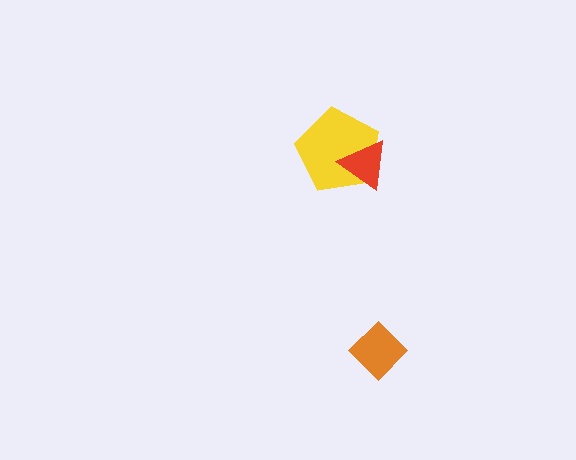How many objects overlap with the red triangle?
1 object overlaps with the red triangle.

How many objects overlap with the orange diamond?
0 objects overlap with the orange diamond.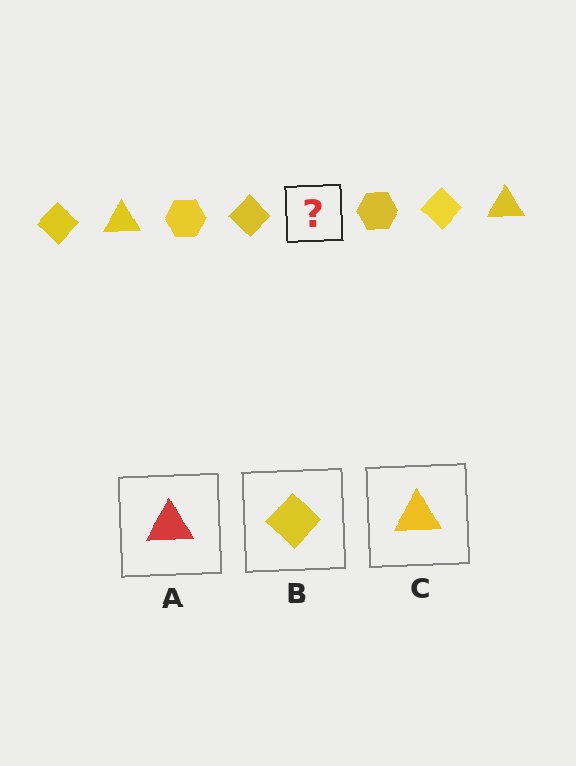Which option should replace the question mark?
Option C.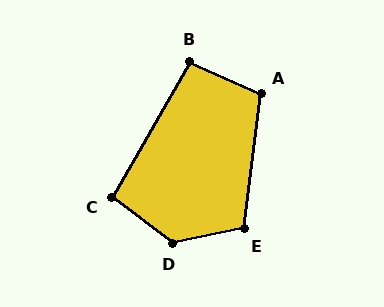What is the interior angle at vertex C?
Approximately 97 degrees (obtuse).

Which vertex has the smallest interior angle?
B, at approximately 96 degrees.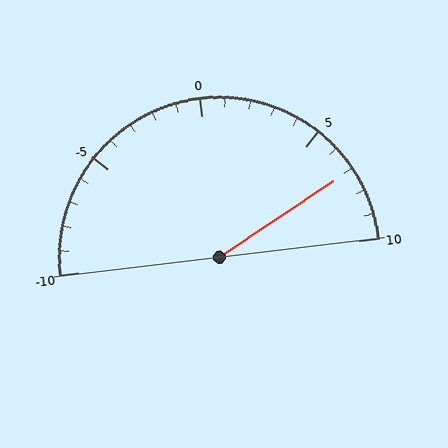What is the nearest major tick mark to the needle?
The nearest major tick mark is 5.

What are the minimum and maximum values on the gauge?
The gauge ranges from -10 to 10.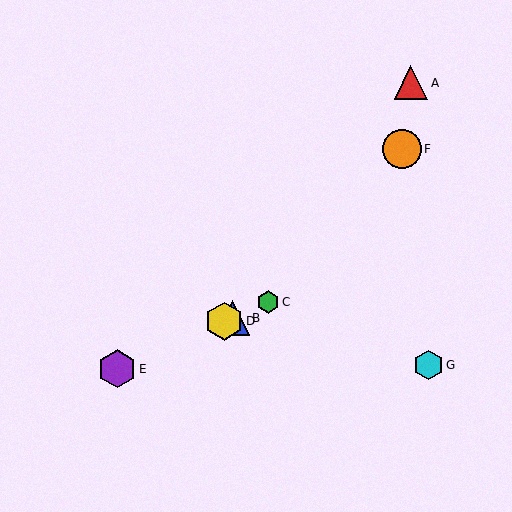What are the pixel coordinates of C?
Object C is at (268, 302).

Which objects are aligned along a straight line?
Objects B, C, D, E are aligned along a straight line.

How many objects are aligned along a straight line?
4 objects (B, C, D, E) are aligned along a straight line.